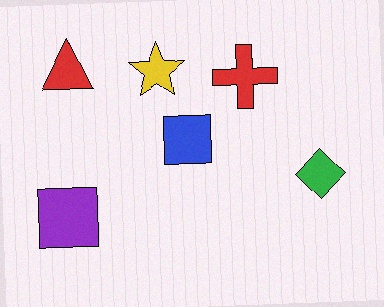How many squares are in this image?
There are 2 squares.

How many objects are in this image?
There are 6 objects.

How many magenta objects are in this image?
There are no magenta objects.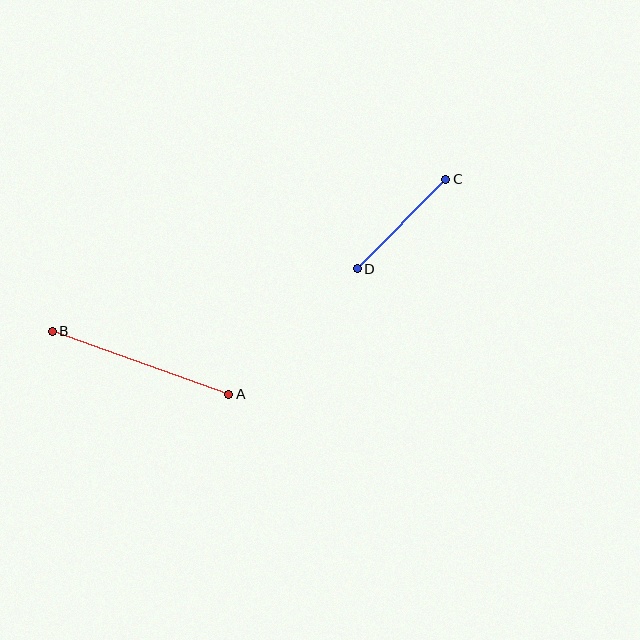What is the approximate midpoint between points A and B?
The midpoint is at approximately (141, 363) pixels.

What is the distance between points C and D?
The distance is approximately 126 pixels.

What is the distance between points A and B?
The distance is approximately 187 pixels.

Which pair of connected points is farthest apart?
Points A and B are farthest apart.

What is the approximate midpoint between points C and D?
The midpoint is at approximately (401, 224) pixels.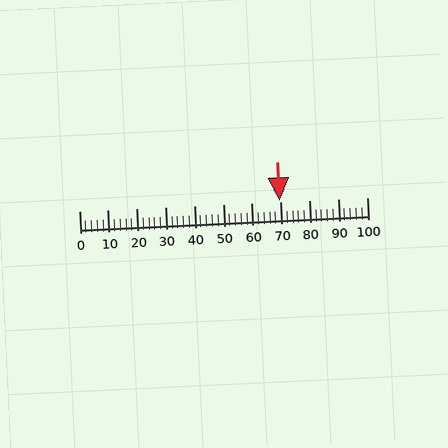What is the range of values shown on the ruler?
The ruler shows values from 0 to 100.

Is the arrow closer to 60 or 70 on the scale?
The arrow is closer to 70.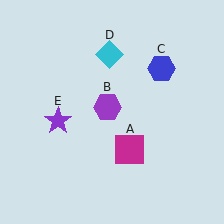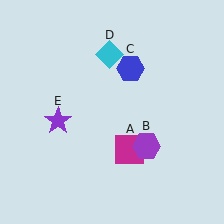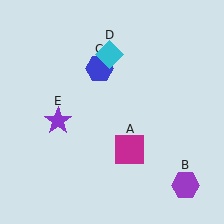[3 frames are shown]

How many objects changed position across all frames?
2 objects changed position: purple hexagon (object B), blue hexagon (object C).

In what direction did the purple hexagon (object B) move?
The purple hexagon (object B) moved down and to the right.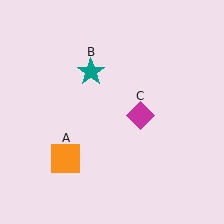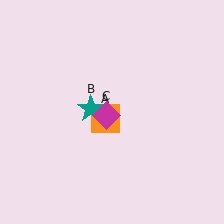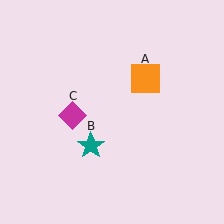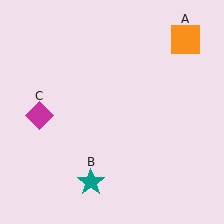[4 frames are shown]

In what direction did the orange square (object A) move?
The orange square (object A) moved up and to the right.